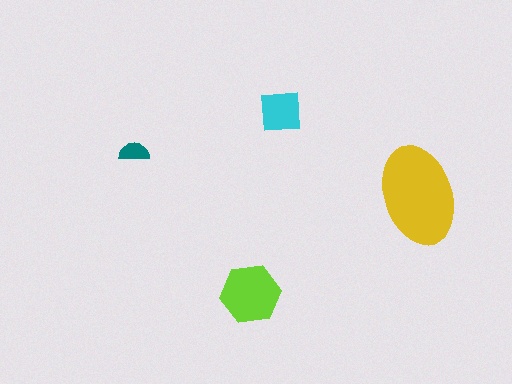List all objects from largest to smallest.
The yellow ellipse, the lime hexagon, the cyan square, the teal semicircle.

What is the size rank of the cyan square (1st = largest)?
3rd.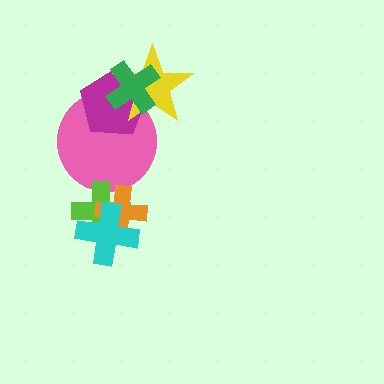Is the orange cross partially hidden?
Yes, it is partially covered by another shape.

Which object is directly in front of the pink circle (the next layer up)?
The lime cross is directly in front of the pink circle.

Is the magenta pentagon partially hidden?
Yes, it is partially covered by another shape.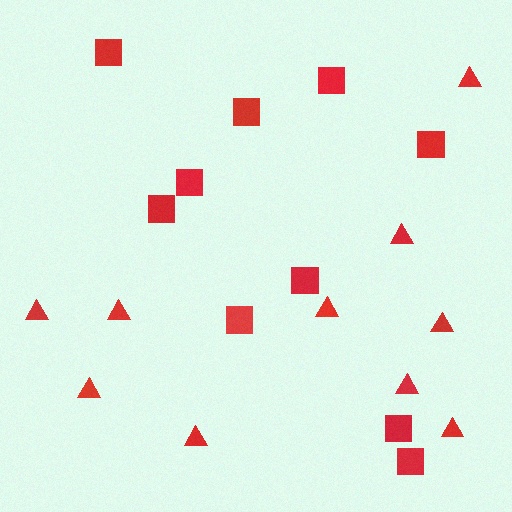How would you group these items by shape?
There are 2 groups: one group of triangles (10) and one group of squares (10).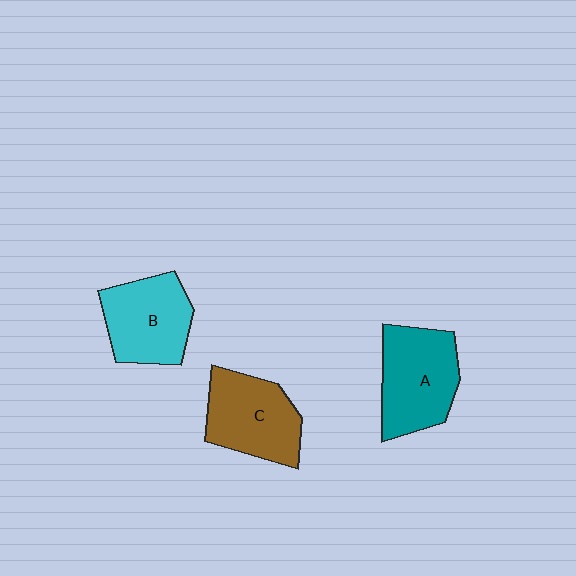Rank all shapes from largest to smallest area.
From largest to smallest: A (teal), C (brown), B (cyan).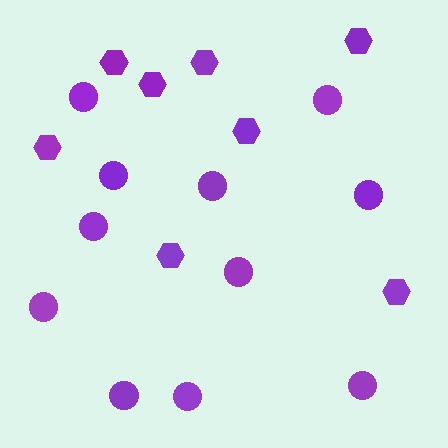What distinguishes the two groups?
There are 2 groups: one group of circles (11) and one group of hexagons (8).